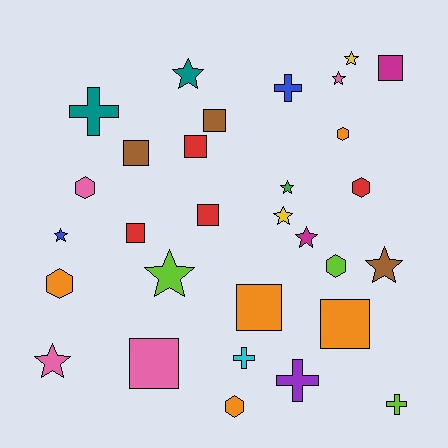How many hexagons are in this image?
There are 6 hexagons.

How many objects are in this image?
There are 30 objects.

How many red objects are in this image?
There are 4 red objects.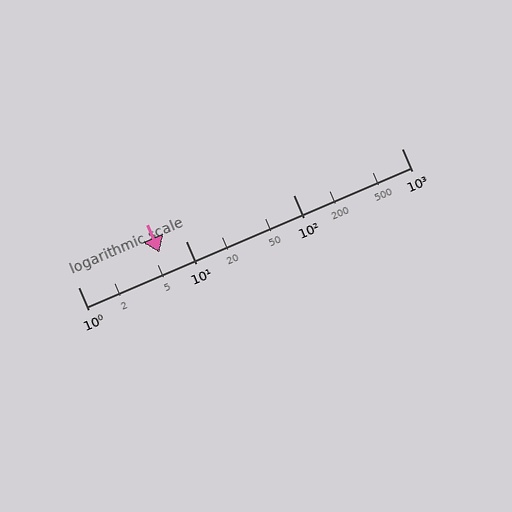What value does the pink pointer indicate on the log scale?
The pointer indicates approximately 5.7.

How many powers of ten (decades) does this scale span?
The scale spans 3 decades, from 1 to 1000.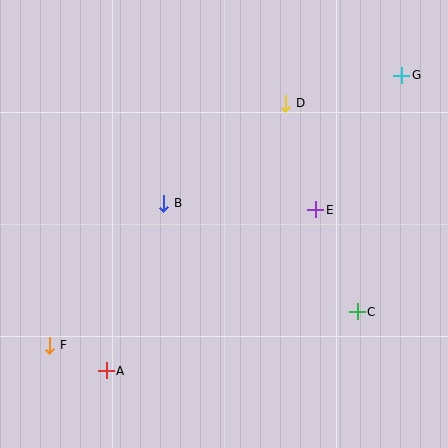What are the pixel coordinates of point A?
Point A is at (106, 371).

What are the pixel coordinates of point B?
Point B is at (164, 203).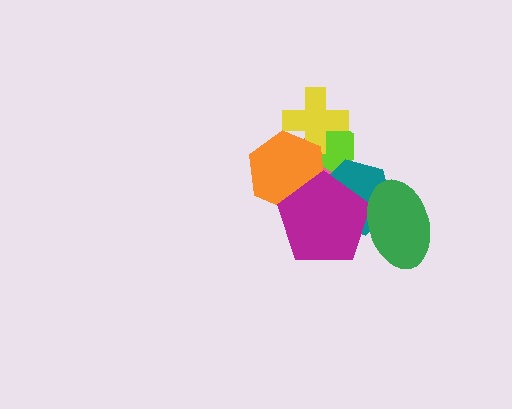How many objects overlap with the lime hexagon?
4 objects overlap with the lime hexagon.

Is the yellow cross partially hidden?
Yes, it is partially covered by another shape.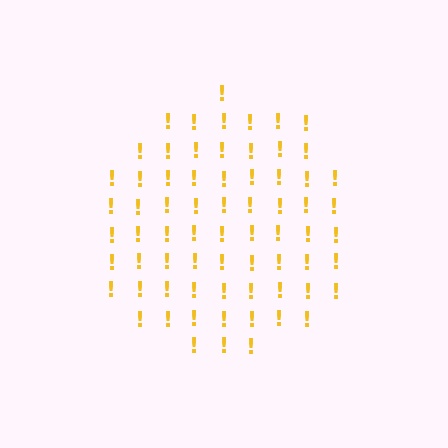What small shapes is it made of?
It is made of small exclamation marks.